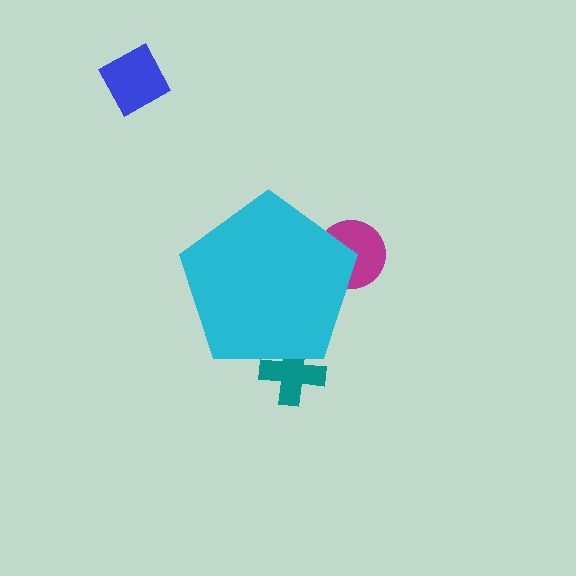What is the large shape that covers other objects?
A cyan pentagon.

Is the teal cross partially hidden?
Yes, the teal cross is partially hidden behind the cyan pentagon.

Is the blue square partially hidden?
No, the blue square is fully visible.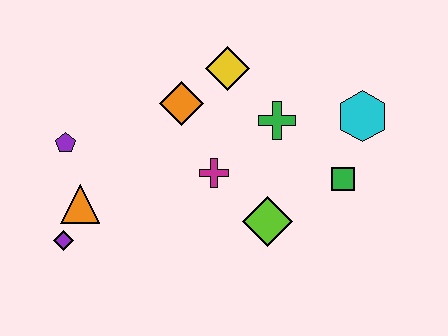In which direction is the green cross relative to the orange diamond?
The green cross is to the right of the orange diamond.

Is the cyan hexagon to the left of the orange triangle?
No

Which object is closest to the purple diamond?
The orange triangle is closest to the purple diamond.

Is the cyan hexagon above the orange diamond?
No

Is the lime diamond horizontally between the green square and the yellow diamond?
Yes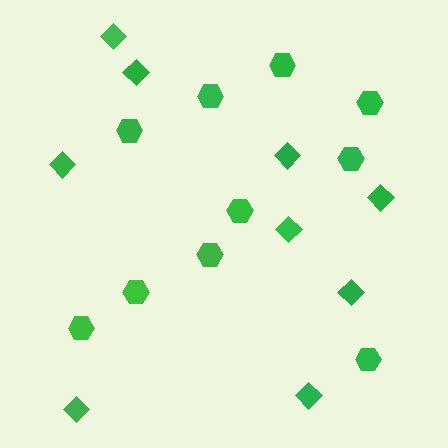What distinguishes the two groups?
There are 2 groups: one group of diamonds (9) and one group of hexagons (10).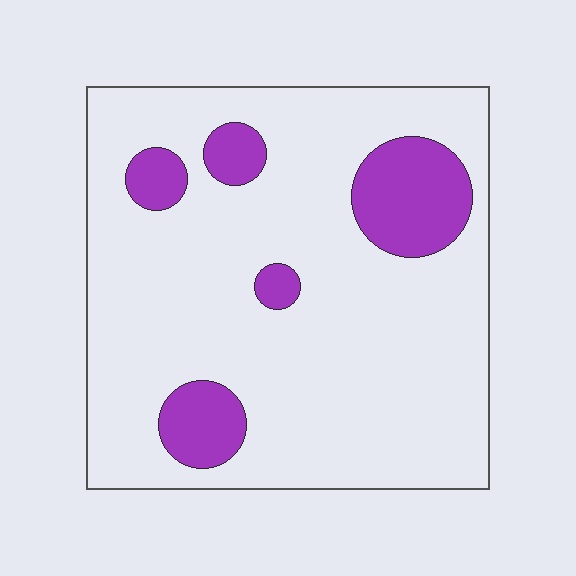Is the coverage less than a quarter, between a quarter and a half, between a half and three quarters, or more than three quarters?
Less than a quarter.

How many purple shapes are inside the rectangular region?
5.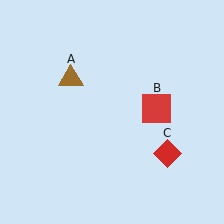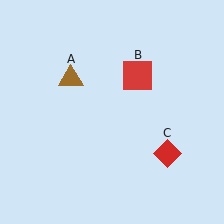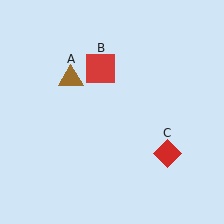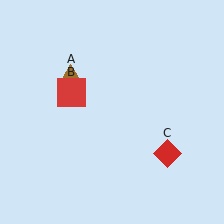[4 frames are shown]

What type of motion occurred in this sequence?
The red square (object B) rotated counterclockwise around the center of the scene.